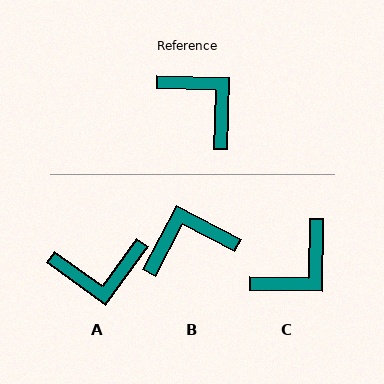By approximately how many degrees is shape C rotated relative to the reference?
Approximately 89 degrees clockwise.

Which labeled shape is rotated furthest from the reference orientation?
A, about 124 degrees away.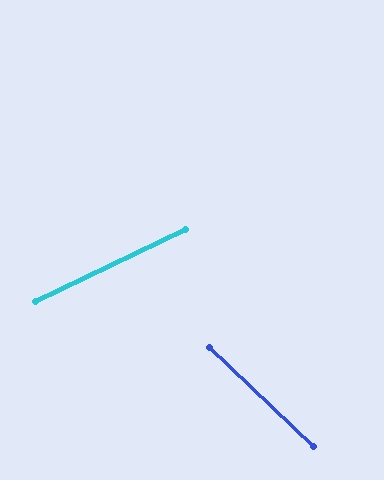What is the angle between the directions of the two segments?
Approximately 69 degrees.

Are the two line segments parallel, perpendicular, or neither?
Neither parallel nor perpendicular — they differ by about 69°.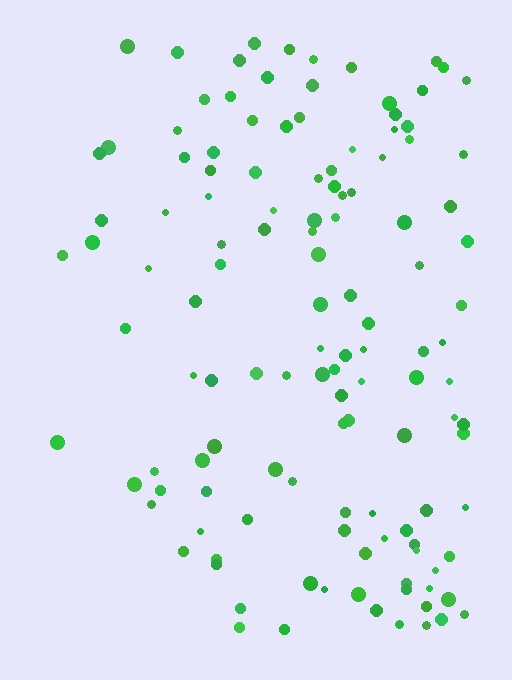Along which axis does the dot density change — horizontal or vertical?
Horizontal.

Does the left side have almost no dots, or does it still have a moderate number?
Still a moderate number, just noticeably fewer than the right.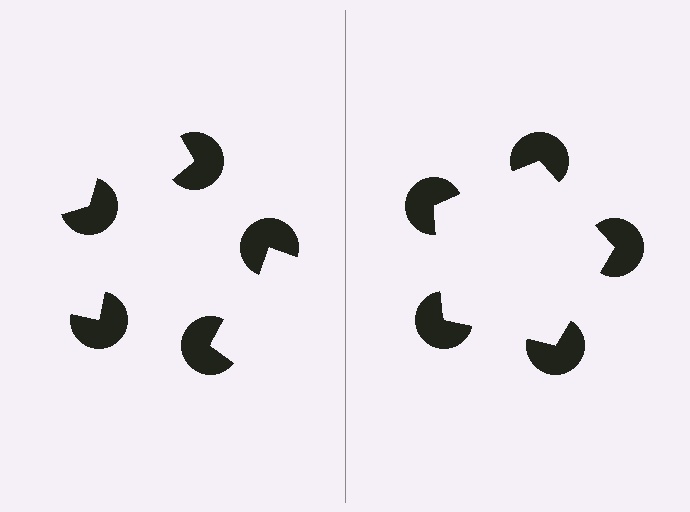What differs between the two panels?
The pac-man discs are positioned identically on both sides; only the wedge orientations differ. On the right they align to a pentagon; on the left they are misaligned.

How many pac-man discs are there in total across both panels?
10 — 5 on each side.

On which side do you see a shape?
An illusory pentagon appears on the right side. On the left side the wedge cuts are rotated, so no coherent shape forms.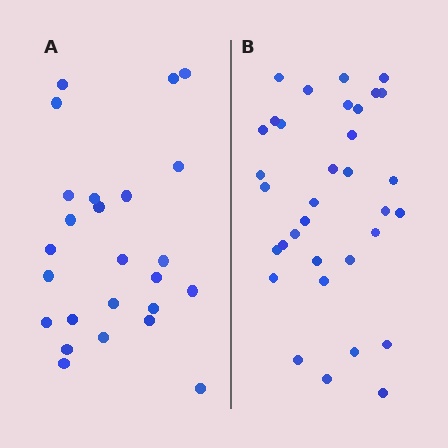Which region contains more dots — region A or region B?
Region B (the right region) has more dots.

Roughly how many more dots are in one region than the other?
Region B has roughly 8 or so more dots than region A.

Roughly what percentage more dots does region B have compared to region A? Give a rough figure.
About 35% more.